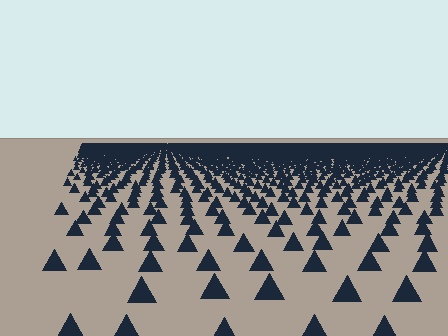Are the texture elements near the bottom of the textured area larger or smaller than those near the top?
Larger. Near the bottom, elements are closer to the viewer and appear at a bigger on-screen size.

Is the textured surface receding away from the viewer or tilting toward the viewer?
The surface is receding away from the viewer. Texture elements get smaller and denser toward the top.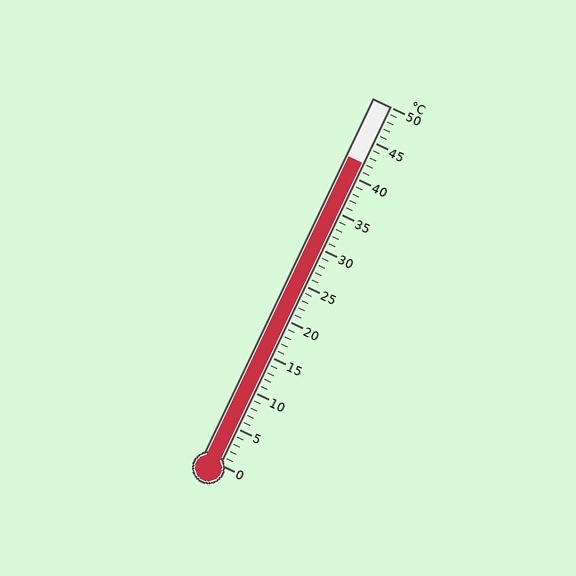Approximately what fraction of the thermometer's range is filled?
The thermometer is filled to approximately 85% of its range.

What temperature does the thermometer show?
The thermometer shows approximately 42°C.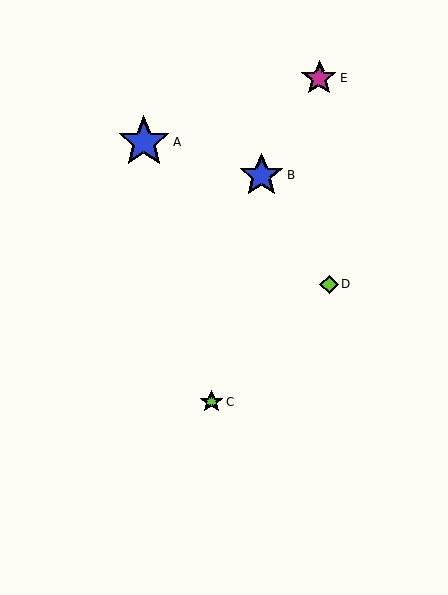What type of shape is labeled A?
Shape A is a blue star.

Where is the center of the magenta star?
The center of the magenta star is at (319, 79).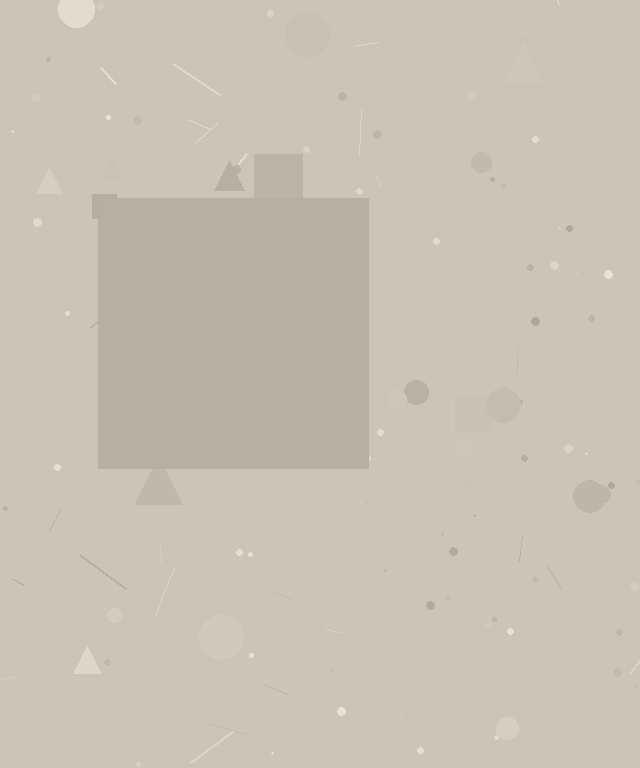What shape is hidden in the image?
A square is hidden in the image.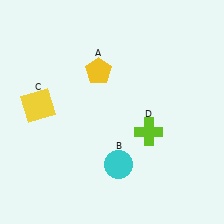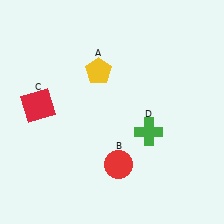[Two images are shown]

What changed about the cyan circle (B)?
In Image 1, B is cyan. In Image 2, it changed to red.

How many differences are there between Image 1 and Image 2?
There are 3 differences between the two images.